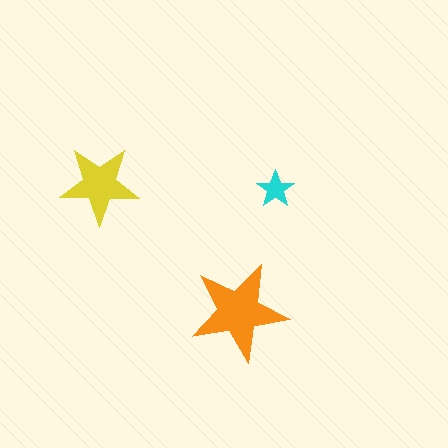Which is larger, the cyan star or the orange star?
The orange one.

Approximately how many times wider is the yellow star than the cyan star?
About 2 times wider.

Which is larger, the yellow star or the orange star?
The orange one.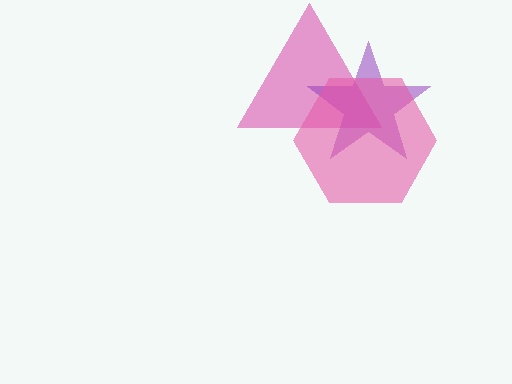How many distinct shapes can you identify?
There are 3 distinct shapes: a magenta triangle, a purple star, a pink hexagon.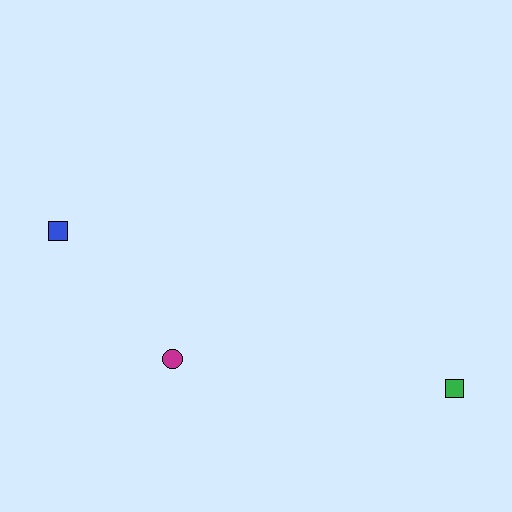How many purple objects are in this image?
There are no purple objects.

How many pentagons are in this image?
There are no pentagons.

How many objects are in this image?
There are 3 objects.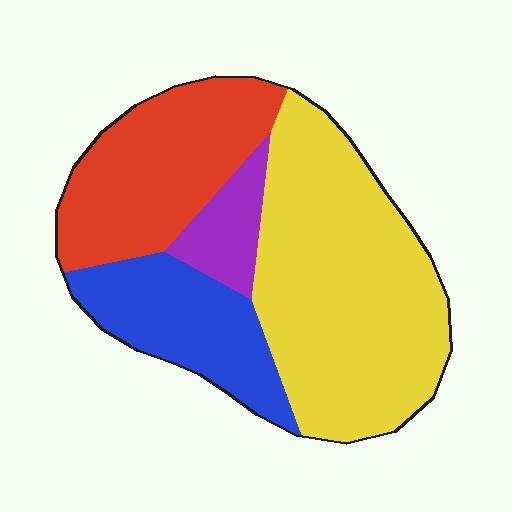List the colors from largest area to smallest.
From largest to smallest: yellow, red, blue, purple.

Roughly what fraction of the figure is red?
Red takes up about one quarter (1/4) of the figure.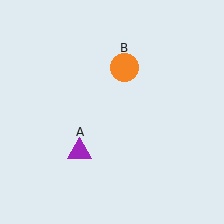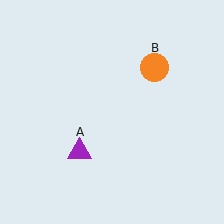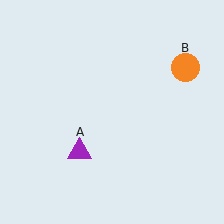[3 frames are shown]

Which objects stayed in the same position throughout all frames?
Purple triangle (object A) remained stationary.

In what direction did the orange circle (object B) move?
The orange circle (object B) moved right.